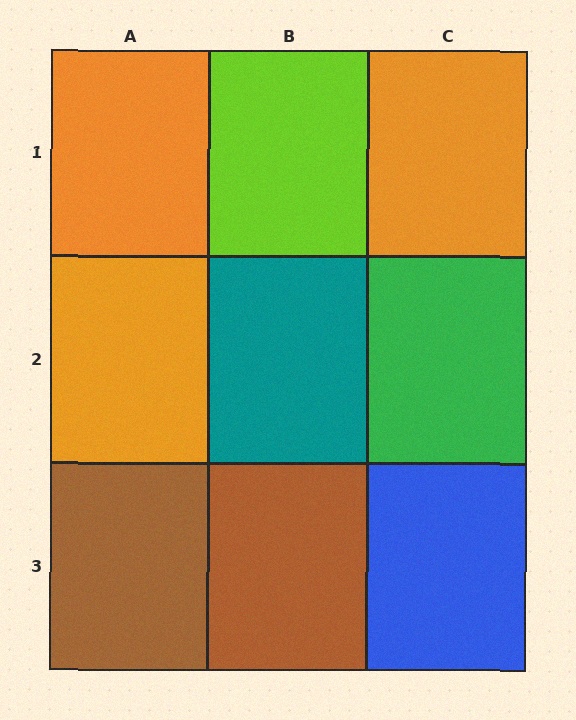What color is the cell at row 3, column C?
Blue.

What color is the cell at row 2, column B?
Teal.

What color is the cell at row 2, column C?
Green.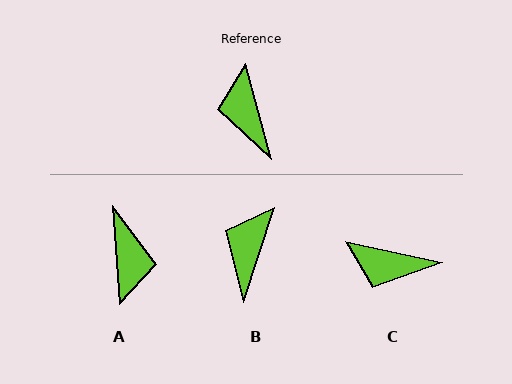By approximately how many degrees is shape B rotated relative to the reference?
Approximately 33 degrees clockwise.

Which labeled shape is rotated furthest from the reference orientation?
A, about 169 degrees away.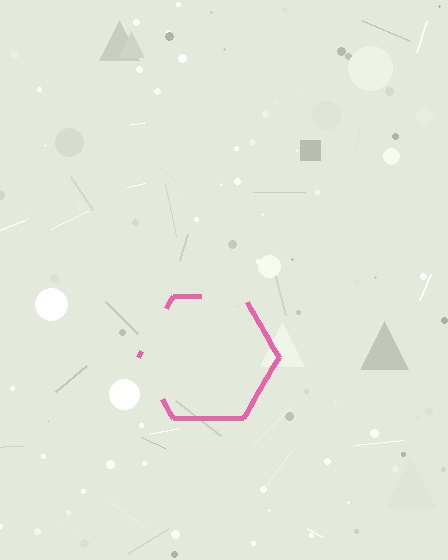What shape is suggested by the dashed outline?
The dashed outline suggests a hexagon.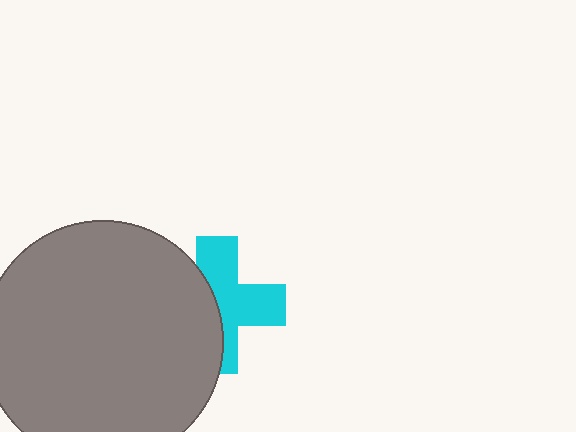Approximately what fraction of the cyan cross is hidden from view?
Roughly 45% of the cyan cross is hidden behind the gray circle.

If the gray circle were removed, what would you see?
You would see the complete cyan cross.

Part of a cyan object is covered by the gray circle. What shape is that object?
It is a cross.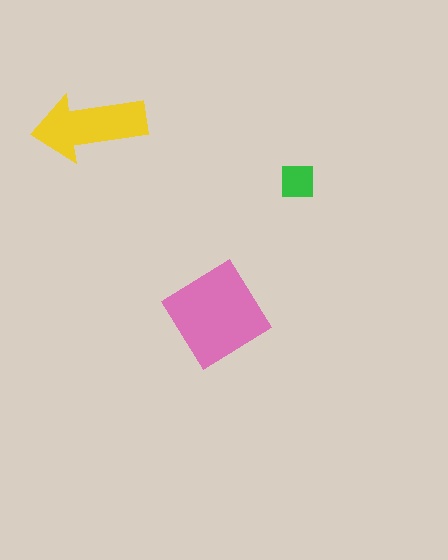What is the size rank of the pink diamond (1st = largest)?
1st.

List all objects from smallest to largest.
The green square, the yellow arrow, the pink diamond.